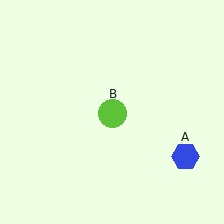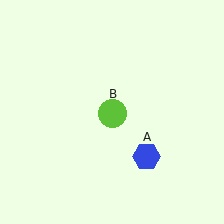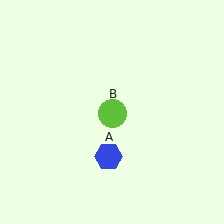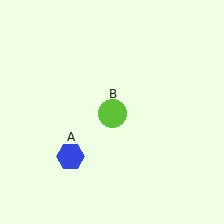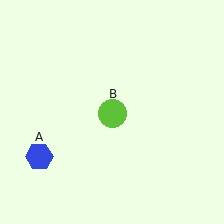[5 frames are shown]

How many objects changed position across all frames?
1 object changed position: blue hexagon (object A).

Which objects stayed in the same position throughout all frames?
Lime circle (object B) remained stationary.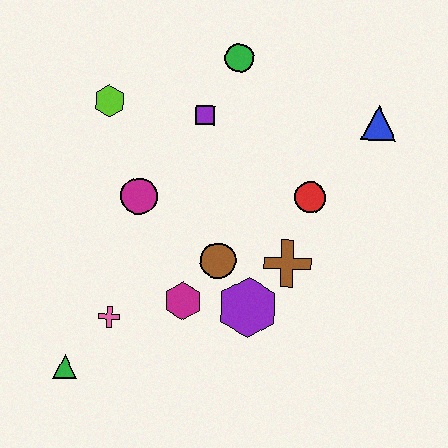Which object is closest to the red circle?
The brown cross is closest to the red circle.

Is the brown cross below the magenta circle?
Yes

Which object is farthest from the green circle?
The green triangle is farthest from the green circle.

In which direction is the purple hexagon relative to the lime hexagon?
The purple hexagon is below the lime hexagon.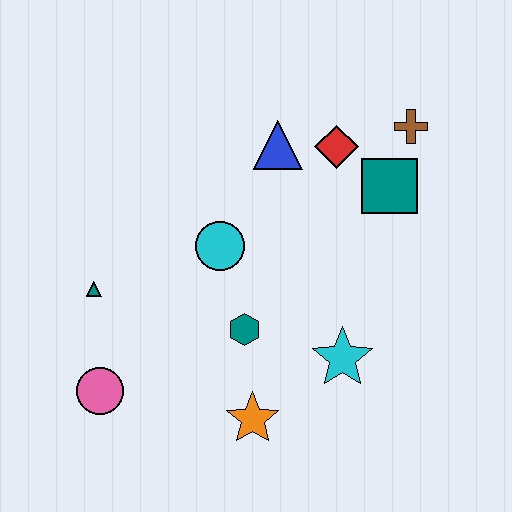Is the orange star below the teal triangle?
Yes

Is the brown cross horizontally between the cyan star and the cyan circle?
No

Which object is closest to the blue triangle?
The red diamond is closest to the blue triangle.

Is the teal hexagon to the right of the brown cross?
No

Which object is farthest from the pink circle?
The brown cross is farthest from the pink circle.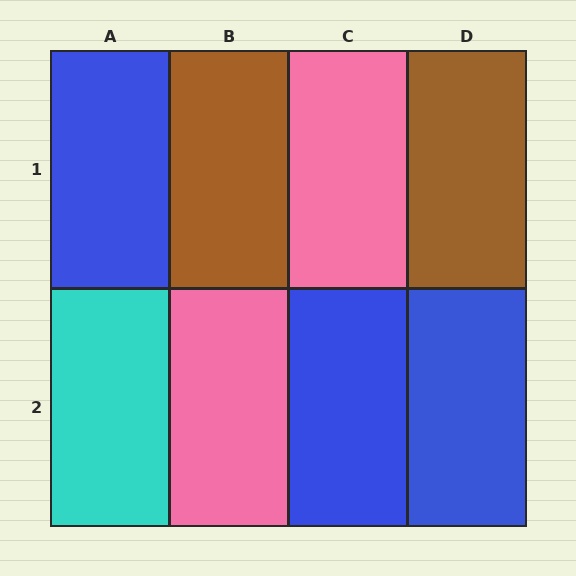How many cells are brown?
2 cells are brown.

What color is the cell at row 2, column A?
Cyan.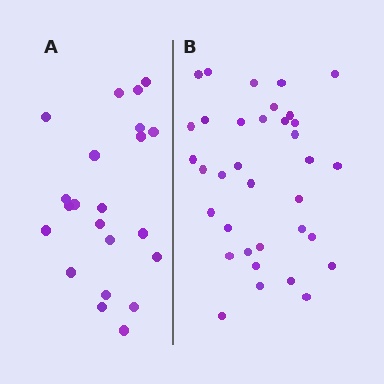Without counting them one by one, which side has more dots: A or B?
Region B (the right region) has more dots.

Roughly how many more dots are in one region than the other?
Region B has approximately 15 more dots than region A.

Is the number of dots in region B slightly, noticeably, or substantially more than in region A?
Region B has substantially more. The ratio is roughly 1.6 to 1.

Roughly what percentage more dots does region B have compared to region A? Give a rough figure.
About 60% more.